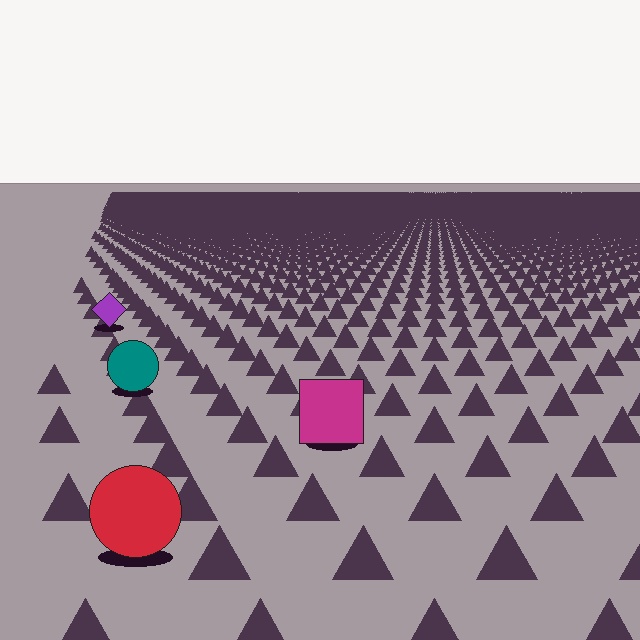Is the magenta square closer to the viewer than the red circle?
No. The red circle is closer — you can tell from the texture gradient: the ground texture is coarser near it.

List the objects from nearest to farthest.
From nearest to farthest: the red circle, the magenta square, the teal circle, the purple diamond.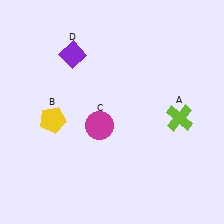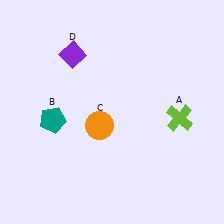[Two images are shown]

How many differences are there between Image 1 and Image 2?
There are 2 differences between the two images.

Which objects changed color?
B changed from yellow to teal. C changed from magenta to orange.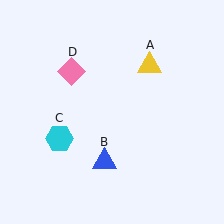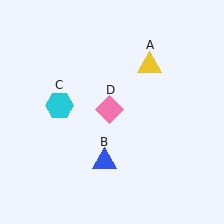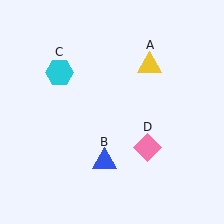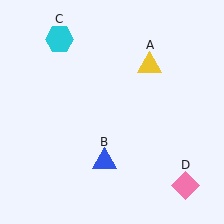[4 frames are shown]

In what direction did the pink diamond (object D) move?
The pink diamond (object D) moved down and to the right.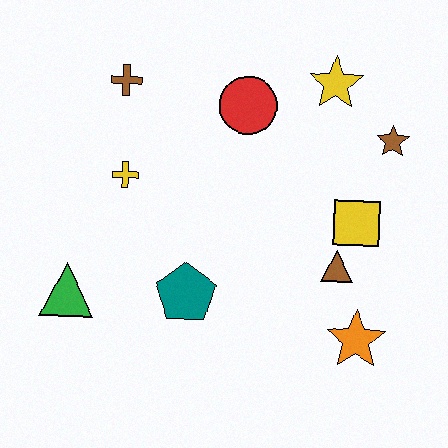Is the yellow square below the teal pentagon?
No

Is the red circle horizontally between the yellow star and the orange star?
No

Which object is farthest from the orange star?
The brown cross is farthest from the orange star.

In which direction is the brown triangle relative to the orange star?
The brown triangle is above the orange star.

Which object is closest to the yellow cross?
The brown cross is closest to the yellow cross.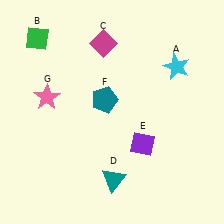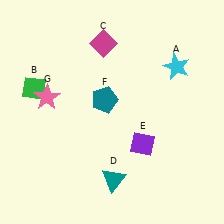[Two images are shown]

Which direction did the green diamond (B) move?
The green diamond (B) moved down.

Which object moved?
The green diamond (B) moved down.